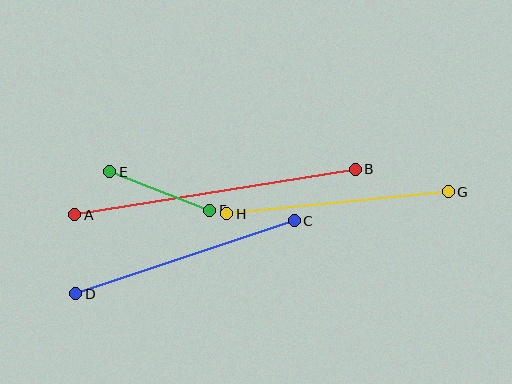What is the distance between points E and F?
The distance is approximately 107 pixels.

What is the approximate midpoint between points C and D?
The midpoint is at approximately (185, 257) pixels.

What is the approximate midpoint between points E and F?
The midpoint is at approximately (160, 191) pixels.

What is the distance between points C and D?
The distance is approximately 230 pixels.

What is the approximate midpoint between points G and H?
The midpoint is at approximately (337, 203) pixels.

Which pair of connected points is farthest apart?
Points A and B are farthest apart.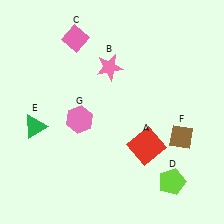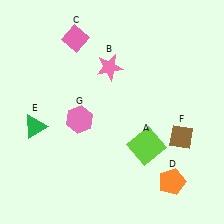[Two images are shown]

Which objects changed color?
A changed from red to lime. D changed from lime to orange.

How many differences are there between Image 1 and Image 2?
There are 2 differences between the two images.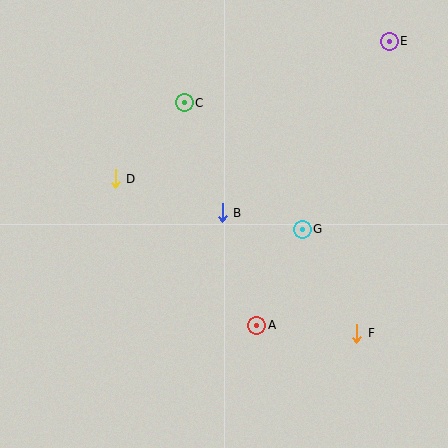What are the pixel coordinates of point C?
Point C is at (184, 103).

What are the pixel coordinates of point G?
Point G is at (302, 229).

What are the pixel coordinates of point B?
Point B is at (222, 213).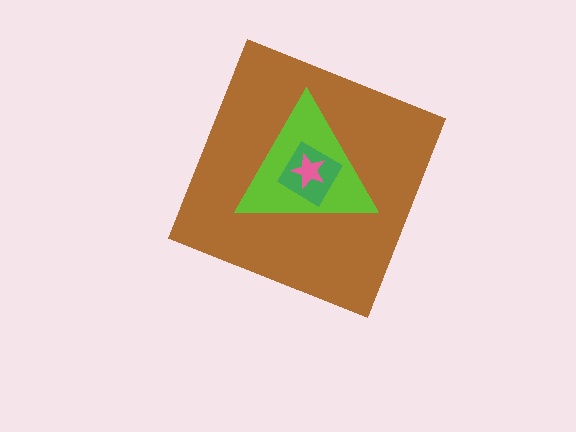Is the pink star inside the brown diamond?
Yes.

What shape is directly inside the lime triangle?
The green diamond.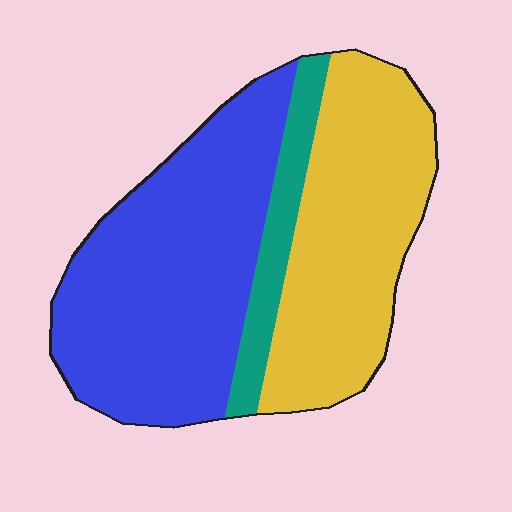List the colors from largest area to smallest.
From largest to smallest: blue, yellow, teal.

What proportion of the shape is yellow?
Yellow covers about 40% of the shape.